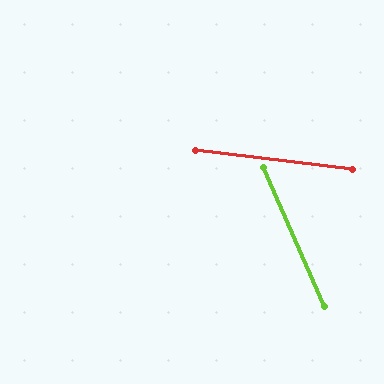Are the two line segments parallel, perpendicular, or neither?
Neither parallel nor perpendicular — they differ by about 60°.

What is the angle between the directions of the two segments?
Approximately 60 degrees.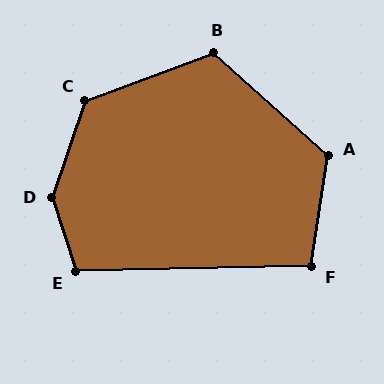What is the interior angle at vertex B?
Approximately 118 degrees (obtuse).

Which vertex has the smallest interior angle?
F, at approximately 100 degrees.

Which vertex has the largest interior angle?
D, at approximately 143 degrees.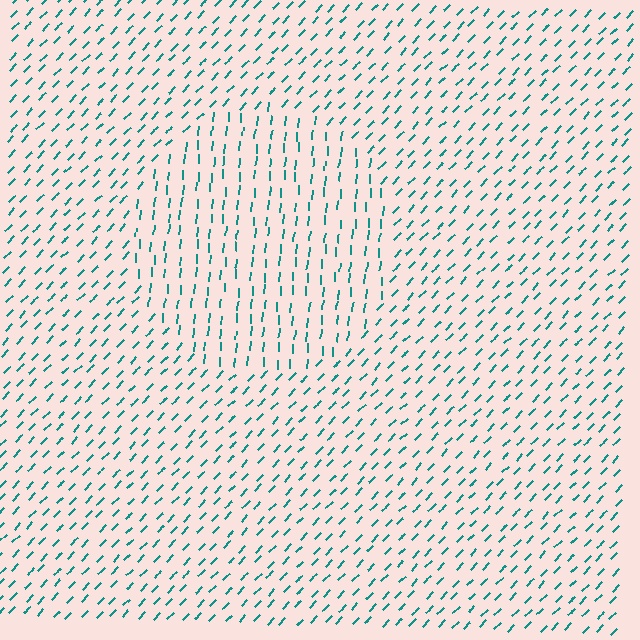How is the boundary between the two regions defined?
The boundary is defined purely by a change in line orientation (approximately 39 degrees difference). All lines are the same color and thickness.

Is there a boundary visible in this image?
Yes, there is a texture boundary formed by a change in line orientation.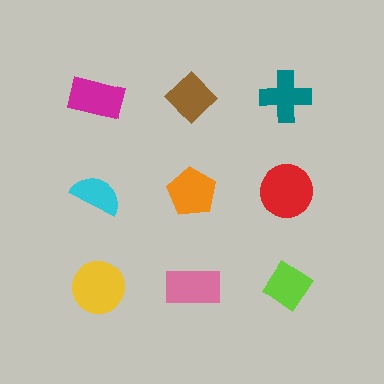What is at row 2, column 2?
An orange pentagon.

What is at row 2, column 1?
A cyan semicircle.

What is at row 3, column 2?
A pink rectangle.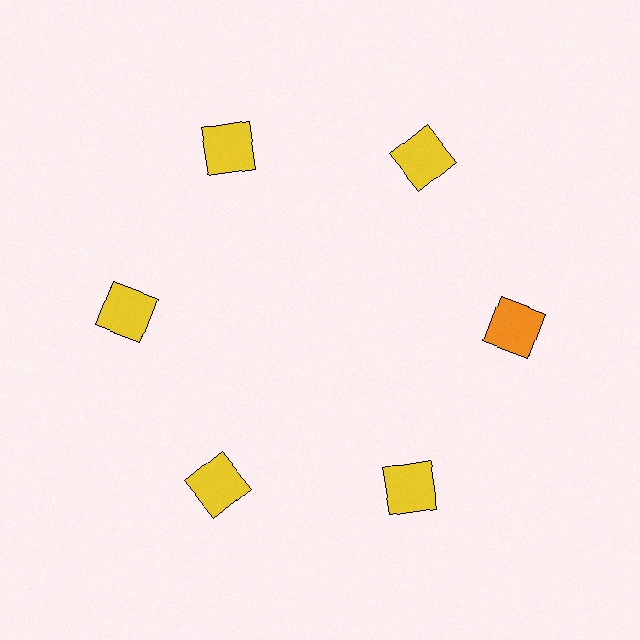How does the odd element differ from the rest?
It has a different color: orange instead of yellow.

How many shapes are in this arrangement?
There are 6 shapes arranged in a ring pattern.